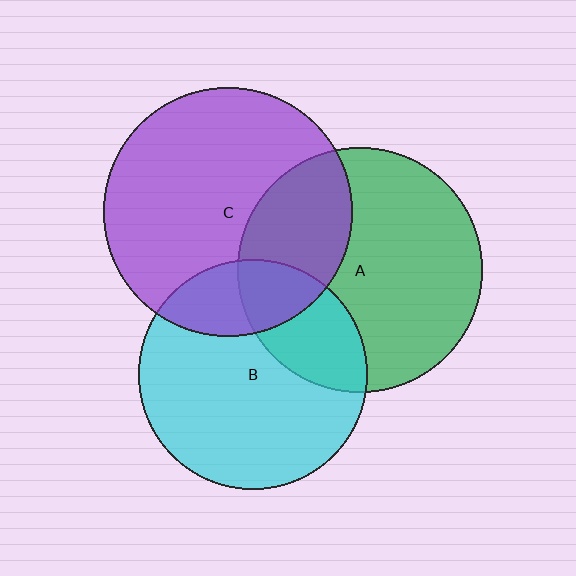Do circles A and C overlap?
Yes.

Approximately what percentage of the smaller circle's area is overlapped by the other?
Approximately 30%.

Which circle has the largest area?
Circle C (purple).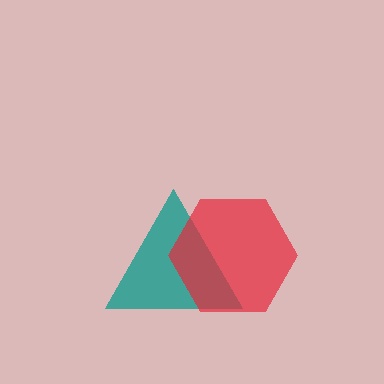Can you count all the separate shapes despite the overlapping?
Yes, there are 2 separate shapes.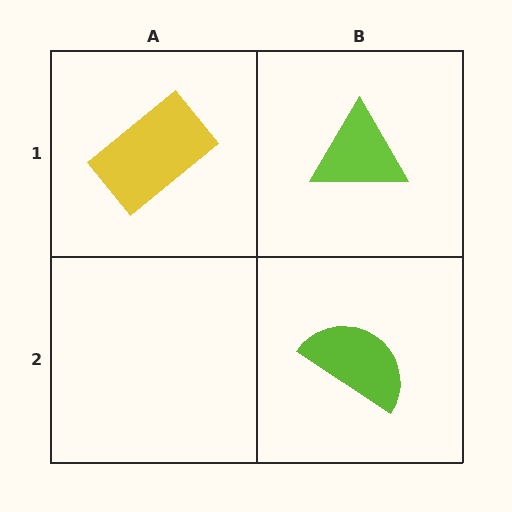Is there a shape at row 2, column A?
No, that cell is empty.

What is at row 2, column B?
A lime semicircle.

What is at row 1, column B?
A lime triangle.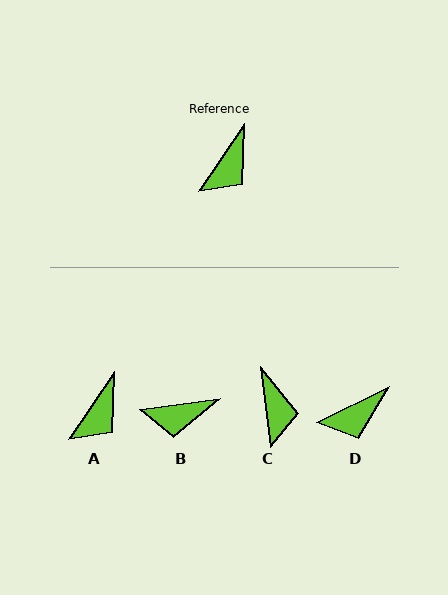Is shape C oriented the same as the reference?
No, it is off by about 41 degrees.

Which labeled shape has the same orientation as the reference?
A.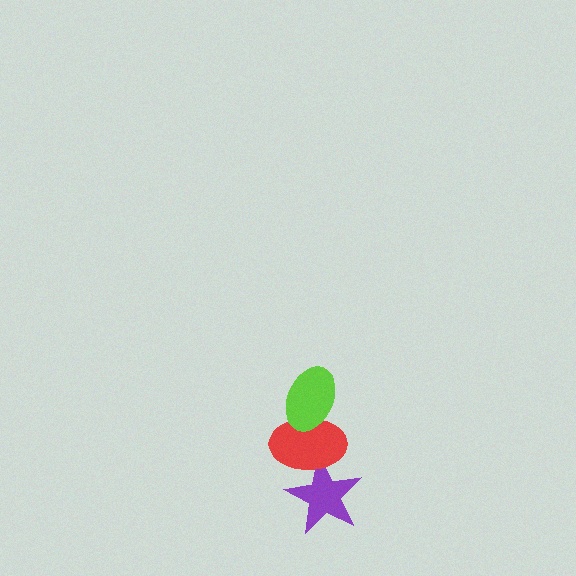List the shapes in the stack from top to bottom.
From top to bottom: the lime ellipse, the red ellipse, the purple star.